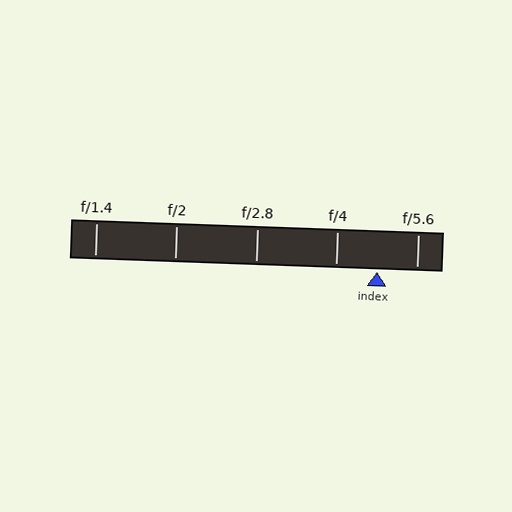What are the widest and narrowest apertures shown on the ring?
The widest aperture shown is f/1.4 and the narrowest is f/5.6.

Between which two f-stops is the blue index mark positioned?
The index mark is between f/4 and f/5.6.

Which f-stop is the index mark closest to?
The index mark is closest to f/5.6.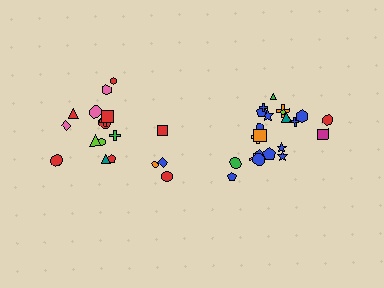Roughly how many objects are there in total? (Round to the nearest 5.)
Roughly 40 objects in total.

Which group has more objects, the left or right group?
The right group.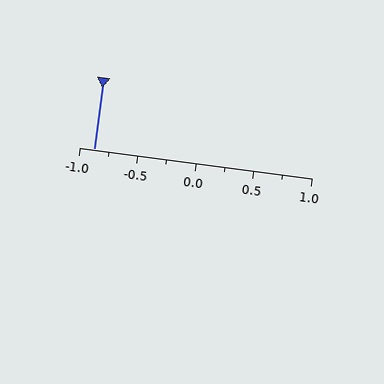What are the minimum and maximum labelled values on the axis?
The axis runs from -1.0 to 1.0.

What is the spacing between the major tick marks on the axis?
The major ticks are spaced 0.5 apart.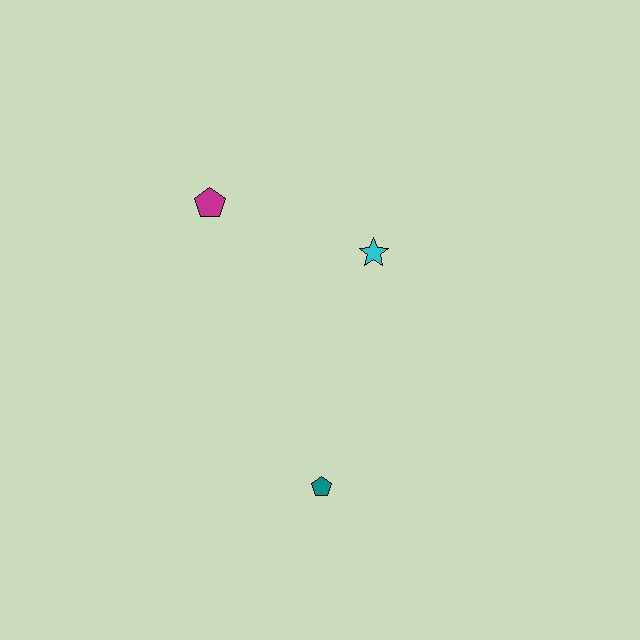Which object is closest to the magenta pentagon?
The cyan star is closest to the magenta pentagon.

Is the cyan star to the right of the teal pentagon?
Yes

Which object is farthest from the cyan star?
The teal pentagon is farthest from the cyan star.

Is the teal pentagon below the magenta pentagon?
Yes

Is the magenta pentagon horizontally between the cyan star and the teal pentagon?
No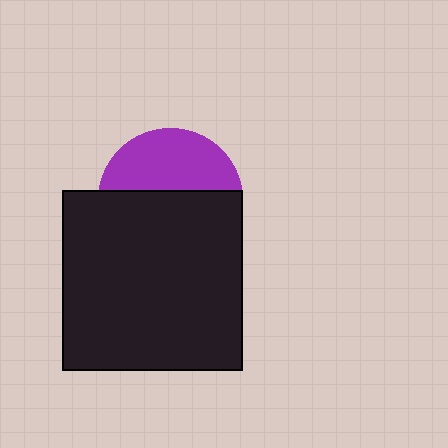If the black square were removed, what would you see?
You would see the complete purple circle.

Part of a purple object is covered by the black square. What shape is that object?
It is a circle.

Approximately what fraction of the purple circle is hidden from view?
Roughly 59% of the purple circle is hidden behind the black square.